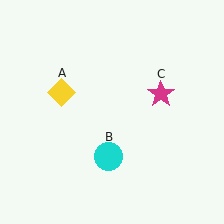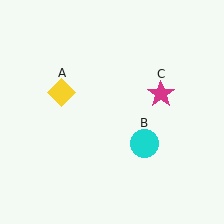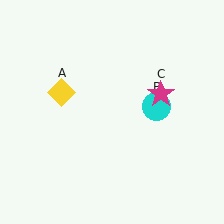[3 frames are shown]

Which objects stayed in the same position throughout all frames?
Yellow diamond (object A) and magenta star (object C) remained stationary.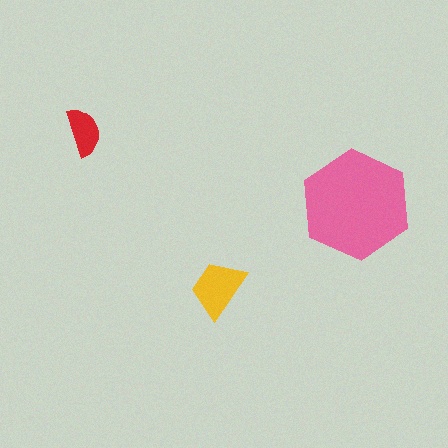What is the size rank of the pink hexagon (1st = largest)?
1st.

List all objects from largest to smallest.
The pink hexagon, the yellow trapezoid, the red semicircle.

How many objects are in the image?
There are 3 objects in the image.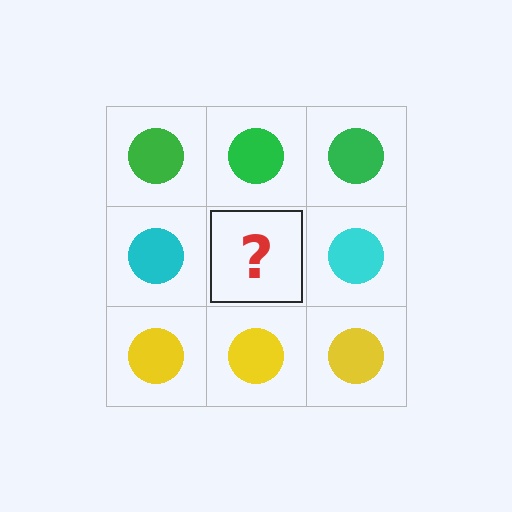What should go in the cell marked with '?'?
The missing cell should contain a cyan circle.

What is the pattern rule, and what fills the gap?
The rule is that each row has a consistent color. The gap should be filled with a cyan circle.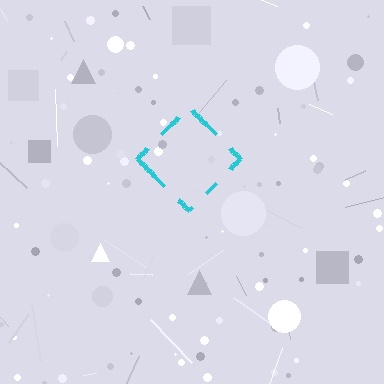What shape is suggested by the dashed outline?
The dashed outline suggests a diamond.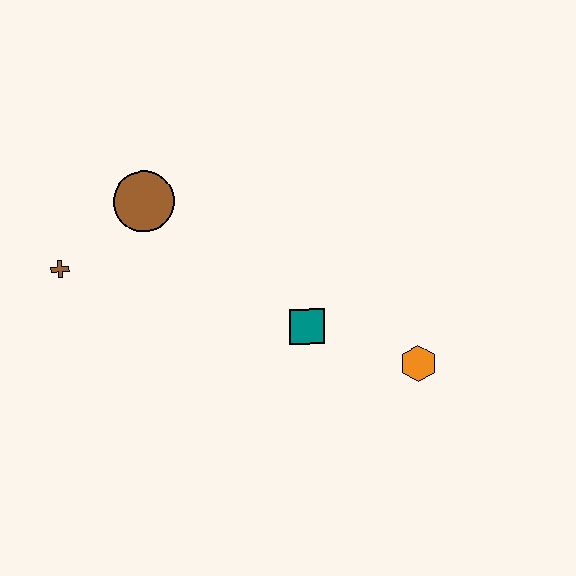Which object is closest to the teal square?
The orange hexagon is closest to the teal square.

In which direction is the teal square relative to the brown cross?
The teal square is to the right of the brown cross.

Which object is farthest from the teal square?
The brown cross is farthest from the teal square.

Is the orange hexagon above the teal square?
No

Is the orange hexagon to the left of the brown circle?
No